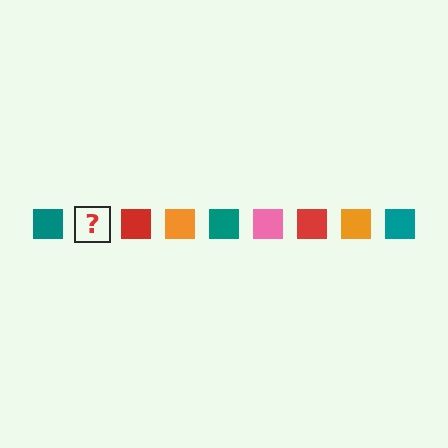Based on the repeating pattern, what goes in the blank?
The blank should be a pink square.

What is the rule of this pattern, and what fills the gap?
The rule is that the pattern cycles through teal, pink, red, orange squares. The gap should be filled with a pink square.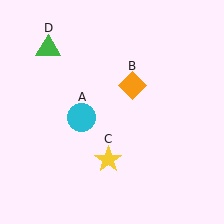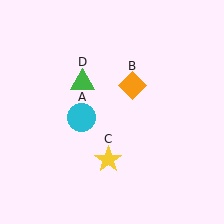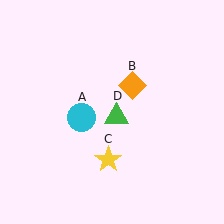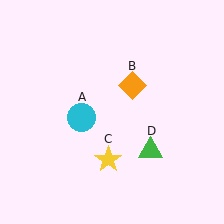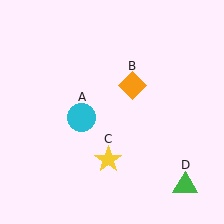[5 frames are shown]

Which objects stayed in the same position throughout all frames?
Cyan circle (object A) and orange diamond (object B) and yellow star (object C) remained stationary.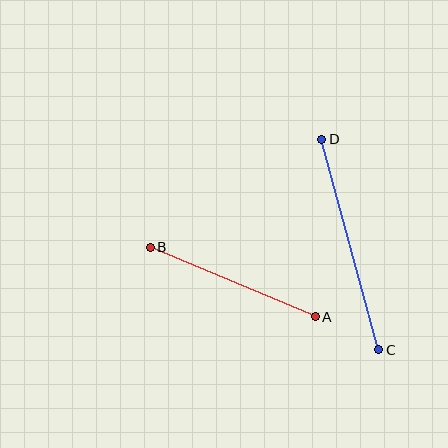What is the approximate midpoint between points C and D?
The midpoint is at approximately (350, 244) pixels.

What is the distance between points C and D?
The distance is approximately 218 pixels.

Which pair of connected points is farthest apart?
Points C and D are farthest apart.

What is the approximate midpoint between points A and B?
The midpoint is at approximately (233, 282) pixels.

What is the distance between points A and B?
The distance is approximately 179 pixels.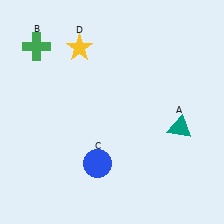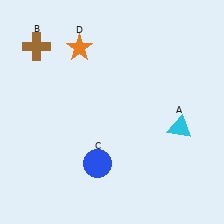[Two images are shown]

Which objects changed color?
A changed from teal to cyan. B changed from green to brown. D changed from yellow to orange.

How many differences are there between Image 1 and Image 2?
There are 3 differences between the two images.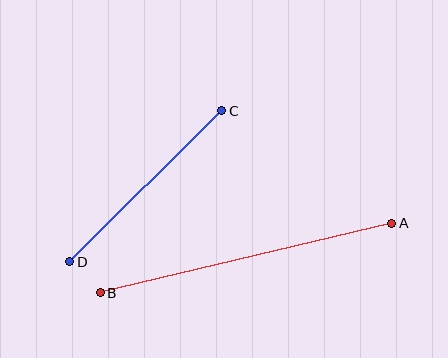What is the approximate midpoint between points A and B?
The midpoint is at approximately (246, 258) pixels.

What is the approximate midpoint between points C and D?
The midpoint is at approximately (146, 186) pixels.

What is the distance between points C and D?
The distance is approximately 214 pixels.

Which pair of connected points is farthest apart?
Points A and B are farthest apart.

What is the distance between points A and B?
The distance is approximately 299 pixels.